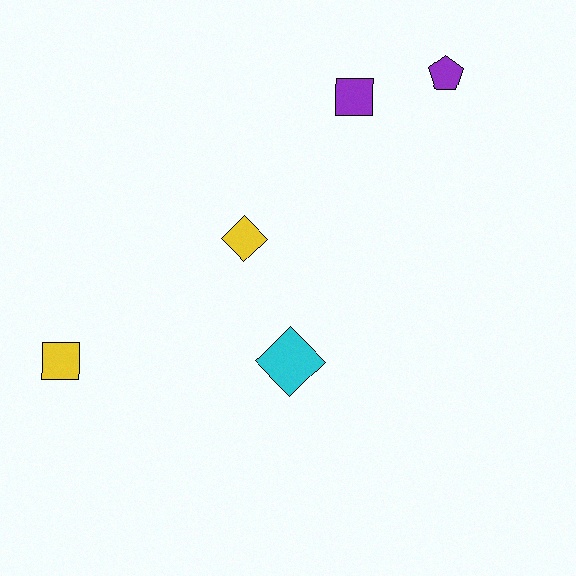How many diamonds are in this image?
There are 2 diamonds.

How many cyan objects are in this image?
There is 1 cyan object.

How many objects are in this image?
There are 5 objects.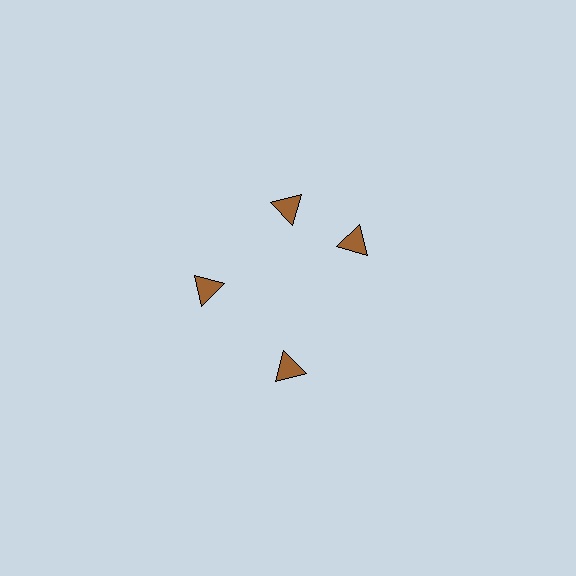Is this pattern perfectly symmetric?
No. The 4 brown triangles are arranged in a ring, but one element near the 3 o'clock position is rotated out of alignment along the ring, breaking the 4-fold rotational symmetry.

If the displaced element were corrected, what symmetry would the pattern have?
It would have 4-fold rotational symmetry — the pattern would map onto itself every 90 degrees.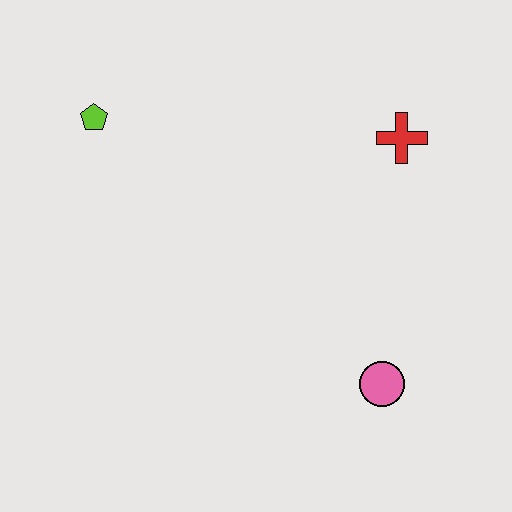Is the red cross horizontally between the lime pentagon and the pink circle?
No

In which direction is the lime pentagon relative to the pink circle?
The lime pentagon is to the left of the pink circle.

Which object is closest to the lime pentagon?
The red cross is closest to the lime pentagon.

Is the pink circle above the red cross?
No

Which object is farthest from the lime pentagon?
The pink circle is farthest from the lime pentagon.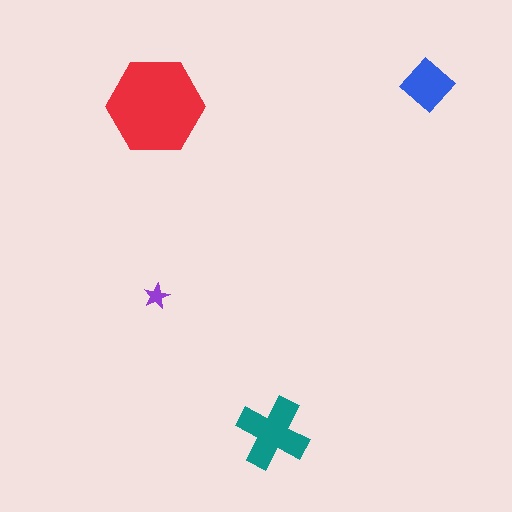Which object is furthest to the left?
The red hexagon is leftmost.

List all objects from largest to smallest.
The red hexagon, the teal cross, the blue diamond, the purple star.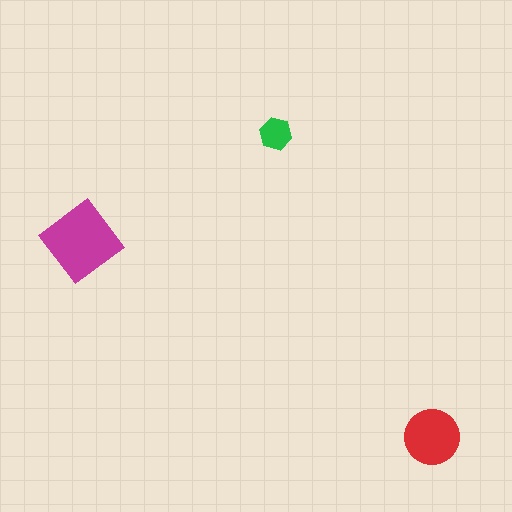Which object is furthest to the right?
The red circle is rightmost.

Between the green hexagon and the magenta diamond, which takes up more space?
The magenta diamond.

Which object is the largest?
The magenta diamond.